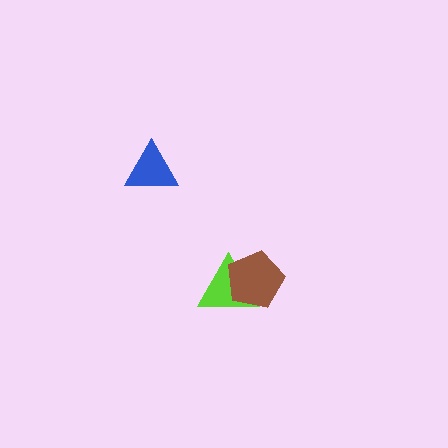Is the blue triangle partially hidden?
No, no other shape covers it.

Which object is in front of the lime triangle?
The brown pentagon is in front of the lime triangle.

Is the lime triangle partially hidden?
Yes, it is partially covered by another shape.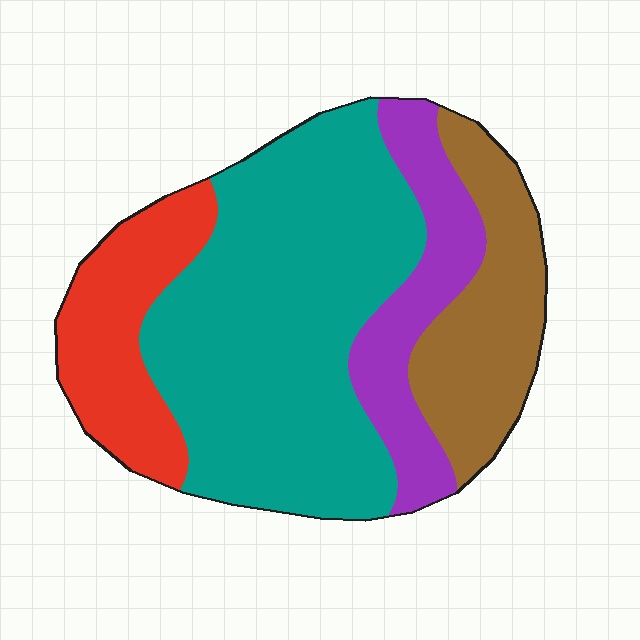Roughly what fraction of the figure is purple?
Purple takes up less than a sixth of the figure.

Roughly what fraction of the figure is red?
Red takes up about one sixth (1/6) of the figure.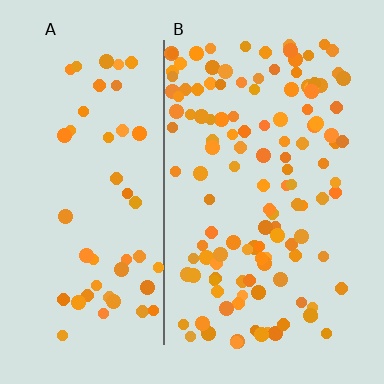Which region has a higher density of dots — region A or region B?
B (the right).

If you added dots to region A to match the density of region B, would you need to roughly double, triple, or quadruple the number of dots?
Approximately double.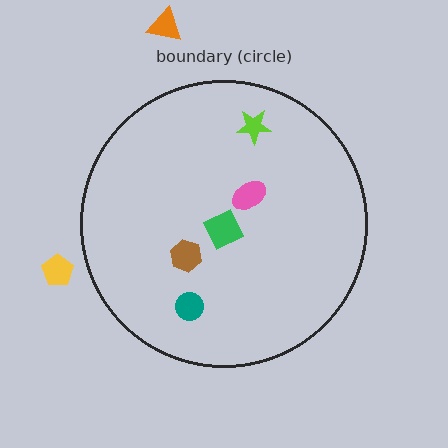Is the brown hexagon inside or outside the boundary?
Inside.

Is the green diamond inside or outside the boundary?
Inside.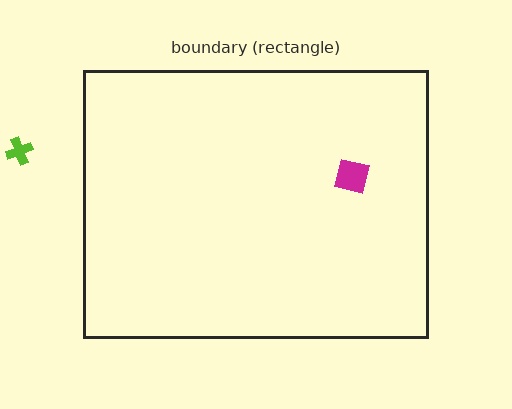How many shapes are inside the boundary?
1 inside, 1 outside.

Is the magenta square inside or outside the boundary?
Inside.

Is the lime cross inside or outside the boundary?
Outside.